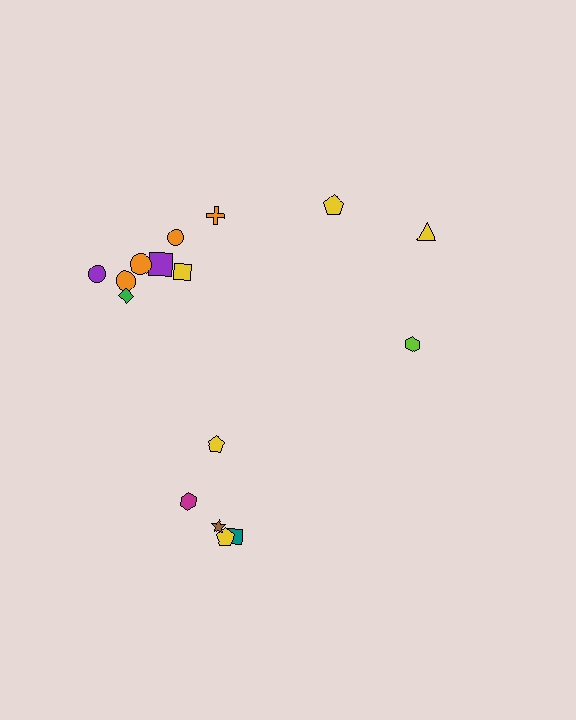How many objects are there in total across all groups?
There are 16 objects.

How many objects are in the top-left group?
There are 8 objects.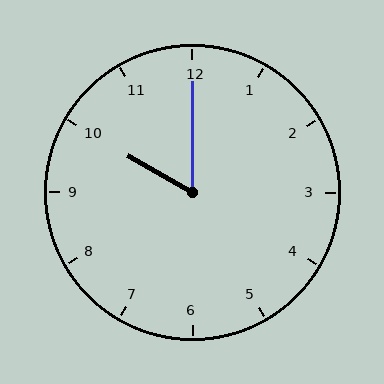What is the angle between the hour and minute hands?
Approximately 60 degrees.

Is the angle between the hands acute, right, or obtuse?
It is acute.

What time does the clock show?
10:00.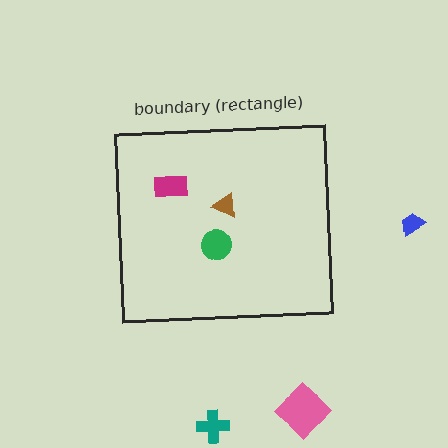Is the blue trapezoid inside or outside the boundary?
Outside.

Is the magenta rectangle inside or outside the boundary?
Inside.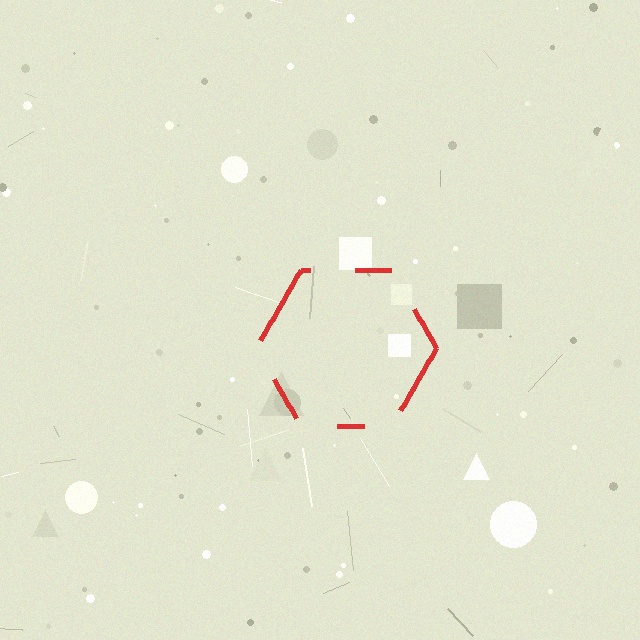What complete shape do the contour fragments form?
The contour fragments form a hexagon.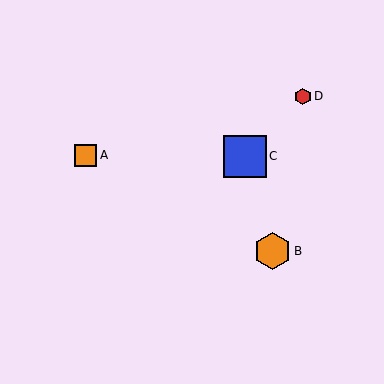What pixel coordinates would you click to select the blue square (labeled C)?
Click at (245, 156) to select the blue square C.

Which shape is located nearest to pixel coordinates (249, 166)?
The blue square (labeled C) at (245, 156) is nearest to that location.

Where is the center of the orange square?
The center of the orange square is at (86, 155).